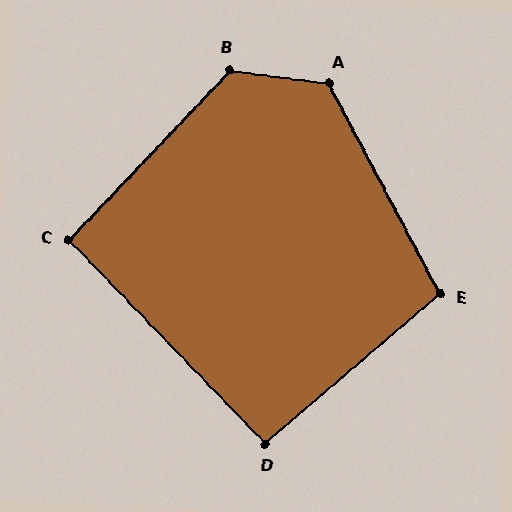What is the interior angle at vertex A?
Approximately 125 degrees (obtuse).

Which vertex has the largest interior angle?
B, at approximately 126 degrees.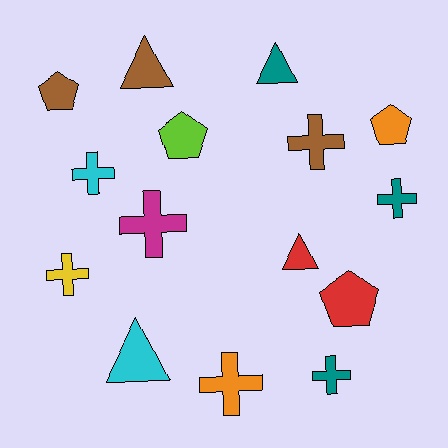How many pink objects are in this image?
There are no pink objects.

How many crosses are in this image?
There are 7 crosses.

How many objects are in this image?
There are 15 objects.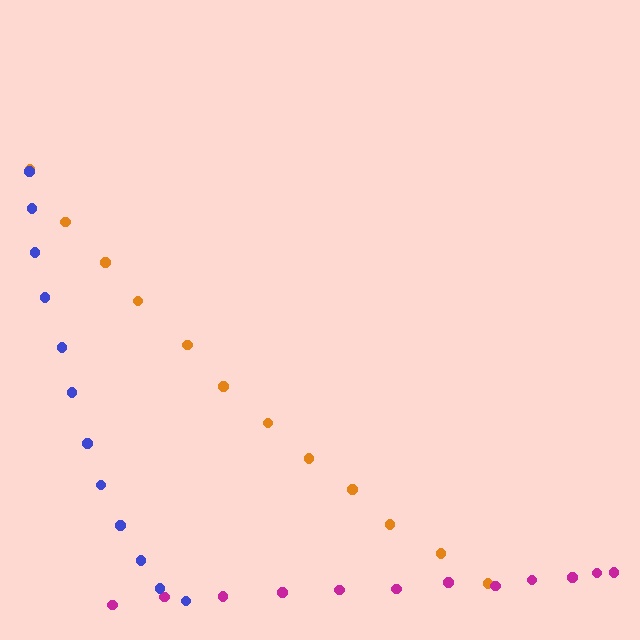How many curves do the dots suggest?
There are 3 distinct paths.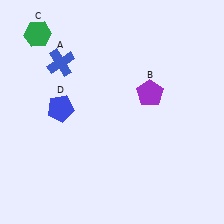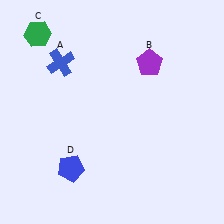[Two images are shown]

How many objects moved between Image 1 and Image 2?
2 objects moved between the two images.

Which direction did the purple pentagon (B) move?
The purple pentagon (B) moved up.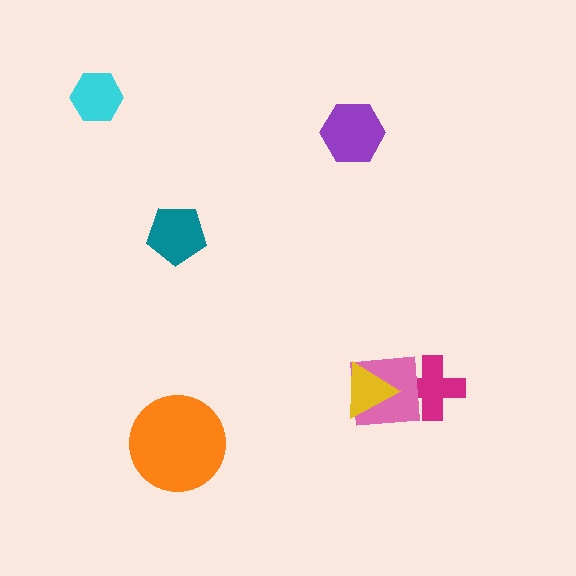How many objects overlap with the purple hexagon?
0 objects overlap with the purple hexagon.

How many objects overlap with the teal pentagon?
0 objects overlap with the teal pentagon.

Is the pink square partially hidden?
Yes, it is partially covered by another shape.